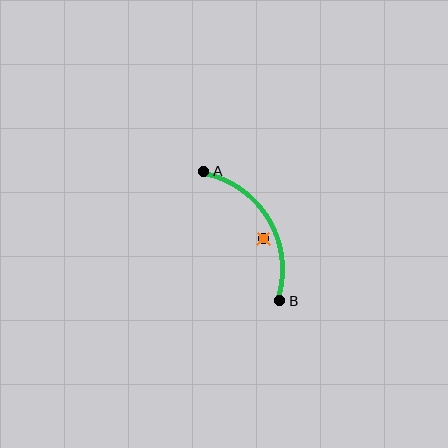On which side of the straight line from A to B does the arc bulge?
The arc bulges to the right of the straight line connecting A and B.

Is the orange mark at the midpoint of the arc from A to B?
No — the orange mark does not lie on the arc at all. It sits slightly inside the curve.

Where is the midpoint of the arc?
The arc midpoint is the point on the curve farthest from the straight line joining A and B. It sits to the right of that line.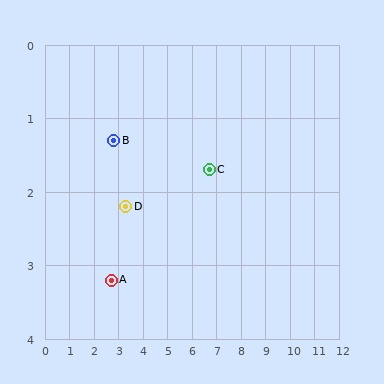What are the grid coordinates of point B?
Point B is at approximately (2.8, 1.3).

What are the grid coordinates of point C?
Point C is at approximately (6.7, 1.7).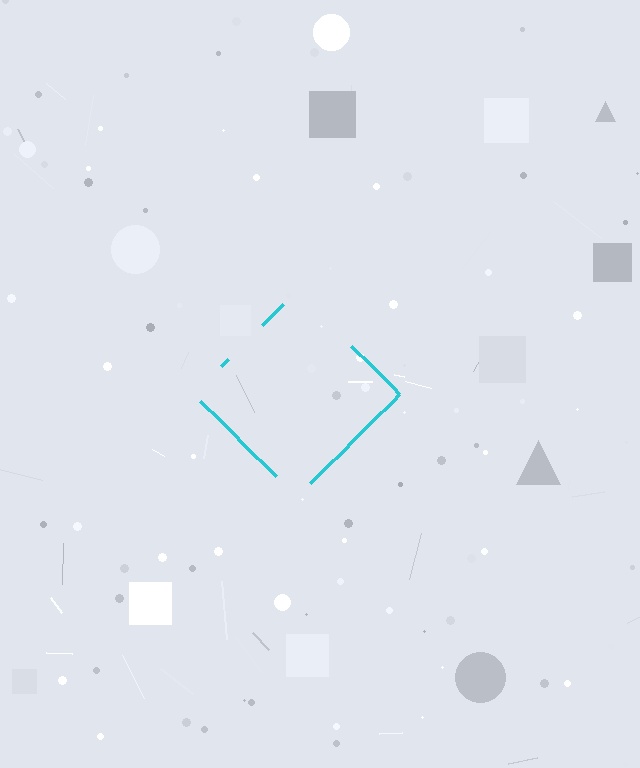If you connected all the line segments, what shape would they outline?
They would outline a diamond.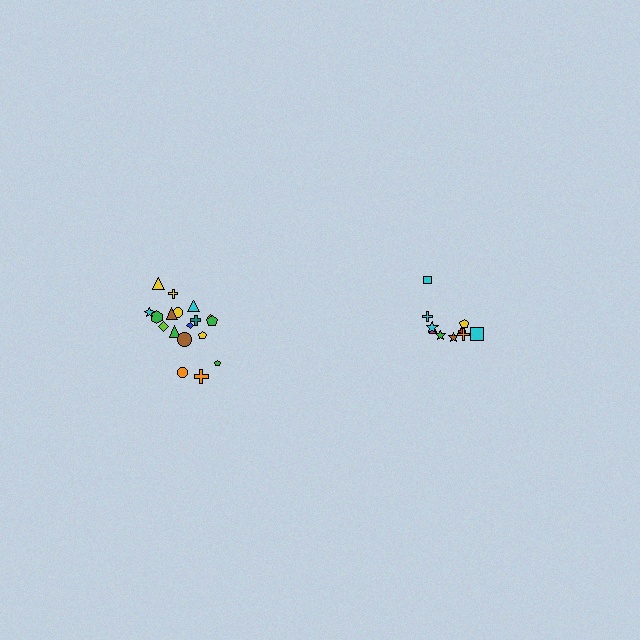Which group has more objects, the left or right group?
The left group.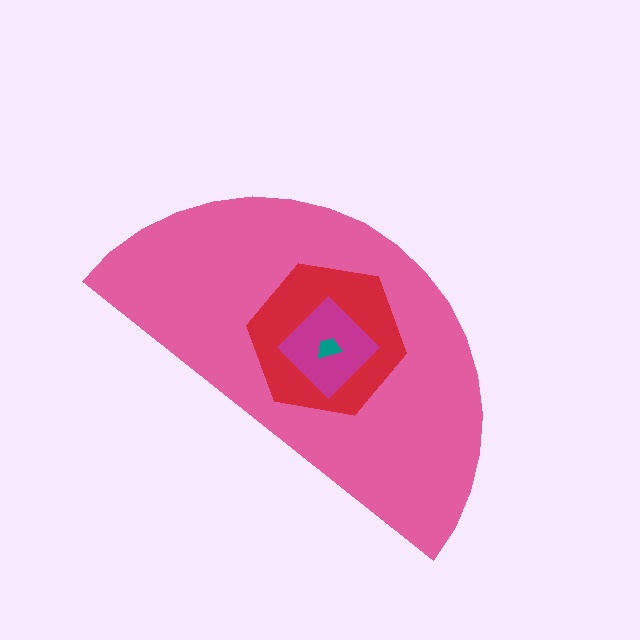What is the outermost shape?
The pink semicircle.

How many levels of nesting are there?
4.